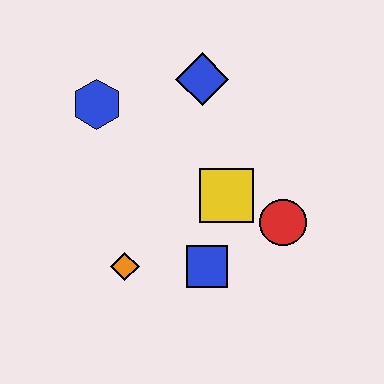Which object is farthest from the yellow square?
The blue hexagon is farthest from the yellow square.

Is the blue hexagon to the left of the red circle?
Yes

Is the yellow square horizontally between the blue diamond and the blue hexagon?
No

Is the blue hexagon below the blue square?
No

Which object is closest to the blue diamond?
The blue hexagon is closest to the blue diamond.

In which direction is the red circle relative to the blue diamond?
The red circle is below the blue diamond.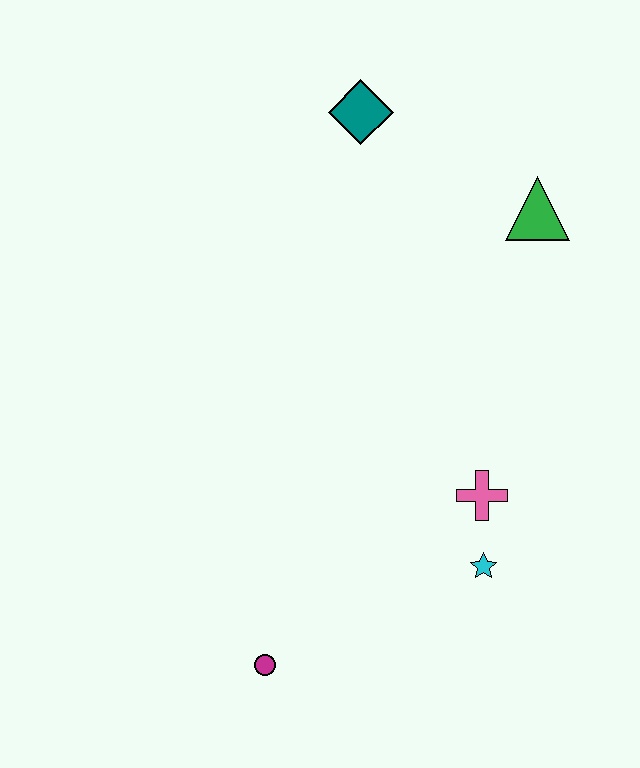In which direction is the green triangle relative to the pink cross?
The green triangle is above the pink cross.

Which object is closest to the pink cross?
The cyan star is closest to the pink cross.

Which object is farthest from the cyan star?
The teal diamond is farthest from the cyan star.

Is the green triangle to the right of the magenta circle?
Yes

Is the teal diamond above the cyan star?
Yes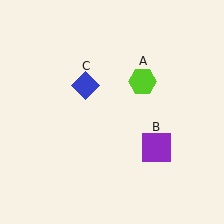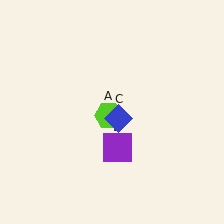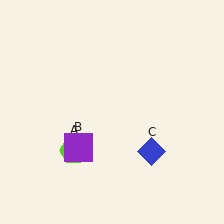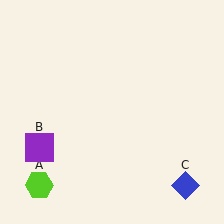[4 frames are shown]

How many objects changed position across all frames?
3 objects changed position: lime hexagon (object A), purple square (object B), blue diamond (object C).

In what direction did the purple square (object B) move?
The purple square (object B) moved left.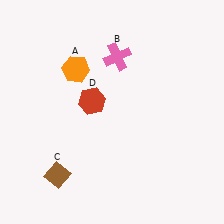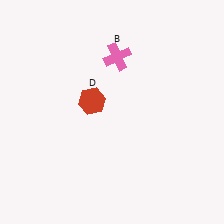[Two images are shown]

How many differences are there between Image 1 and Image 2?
There are 2 differences between the two images.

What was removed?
The brown diamond (C), the orange hexagon (A) were removed in Image 2.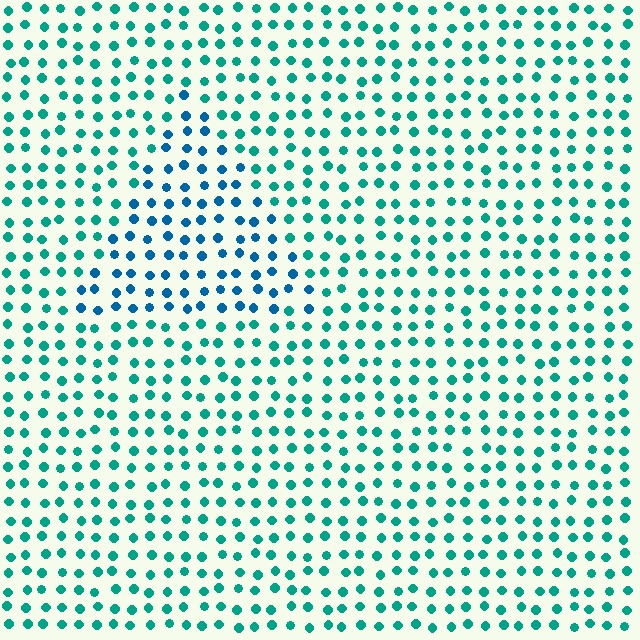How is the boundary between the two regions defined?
The boundary is defined purely by a slight shift in hue (about 34 degrees). Spacing, size, and orientation are identical on both sides.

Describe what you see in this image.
The image is filled with small teal elements in a uniform arrangement. A triangle-shaped region is visible where the elements are tinted to a slightly different hue, forming a subtle color boundary.